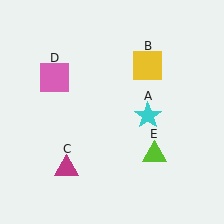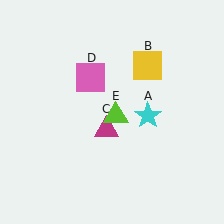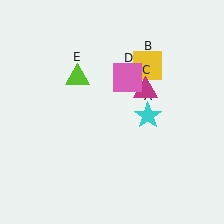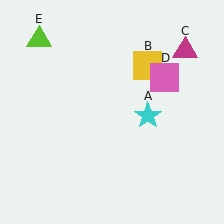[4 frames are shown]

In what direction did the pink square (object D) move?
The pink square (object D) moved right.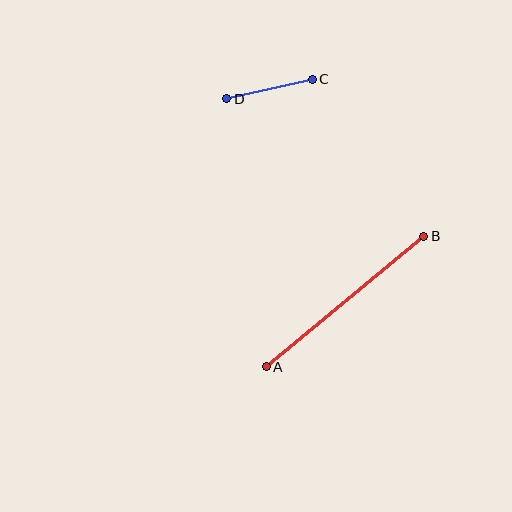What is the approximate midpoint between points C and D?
The midpoint is at approximately (270, 89) pixels.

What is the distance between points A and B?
The distance is approximately 204 pixels.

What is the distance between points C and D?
The distance is approximately 88 pixels.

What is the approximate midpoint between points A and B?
The midpoint is at approximately (345, 301) pixels.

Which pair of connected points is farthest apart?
Points A and B are farthest apart.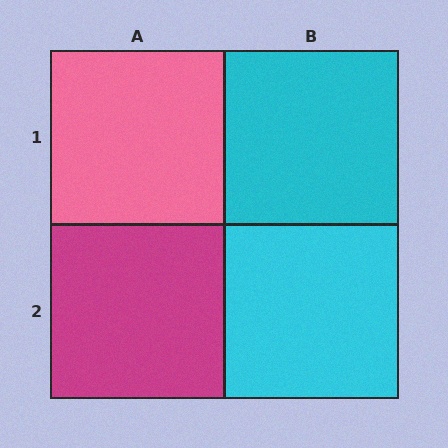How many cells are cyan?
2 cells are cyan.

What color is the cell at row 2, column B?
Cyan.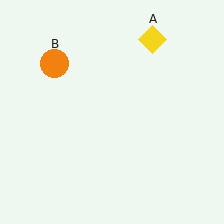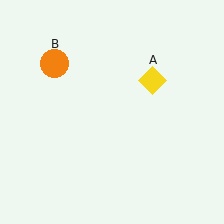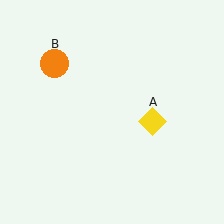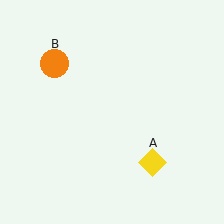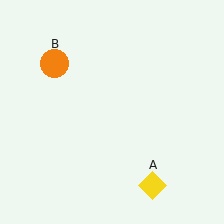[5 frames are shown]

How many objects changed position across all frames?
1 object changed position: yellow diamond (object A).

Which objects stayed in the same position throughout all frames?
Orange circle (object B) remained stationary.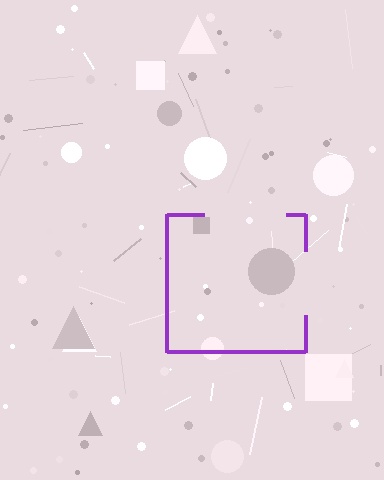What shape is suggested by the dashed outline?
The dashed outline suggests a square.